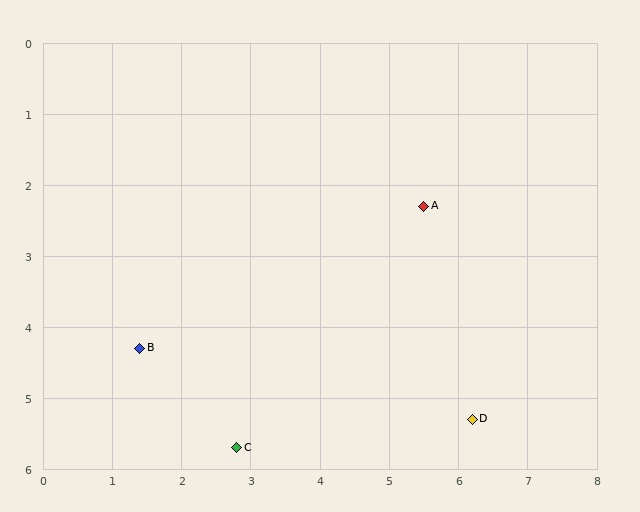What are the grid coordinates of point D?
Point D is at approximately (6.2, 5.3).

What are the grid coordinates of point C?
Point C is at approximately (2.8, 5.7).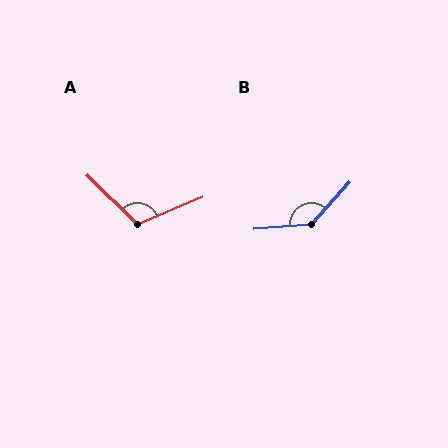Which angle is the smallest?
A, at approximately 113 degrees.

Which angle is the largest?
B, at approximately 137 degrees.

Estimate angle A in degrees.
Approximately 113 degrees.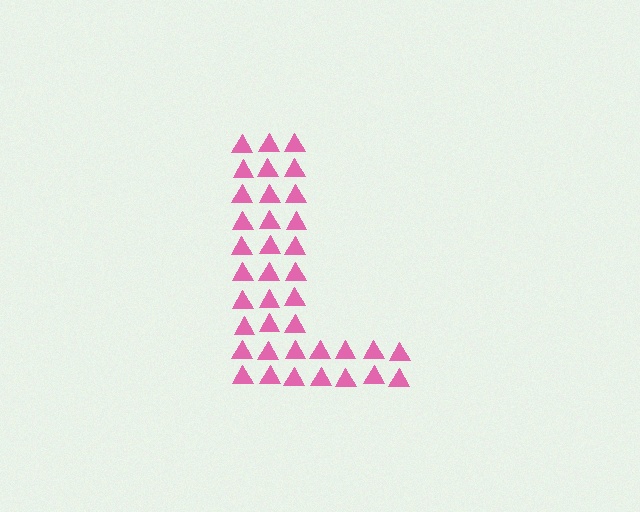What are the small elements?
The small elements are triangles.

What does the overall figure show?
The overall figure shows the letter L.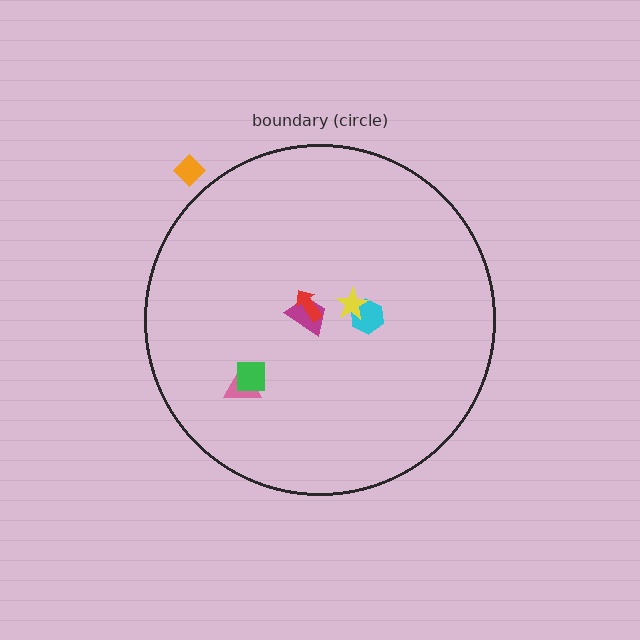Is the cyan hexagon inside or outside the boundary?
Inside.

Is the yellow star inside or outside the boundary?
Inside.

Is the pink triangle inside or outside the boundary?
Inside.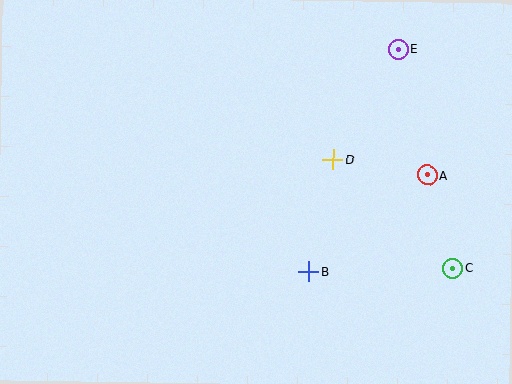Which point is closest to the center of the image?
Point D at (333, 160) is closest to the center.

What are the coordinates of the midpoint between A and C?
The midpoint between A and C is at (440, 222).